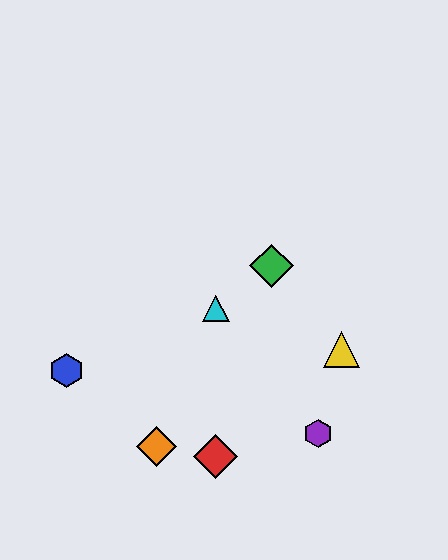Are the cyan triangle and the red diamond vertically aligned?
Yes, both are at x≈216.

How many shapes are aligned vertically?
2 shapes (the red diamond, the cyan triangle) are aligned vertically.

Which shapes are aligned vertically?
The red diamond, the cyan triangle are aligned vertically.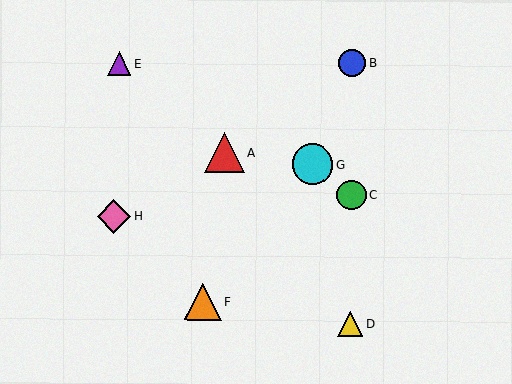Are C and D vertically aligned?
Yes, both are at x≈351.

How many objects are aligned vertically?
3 objects (B, C, D) are aligned vertically.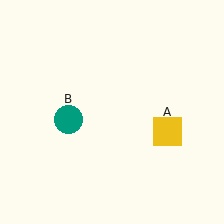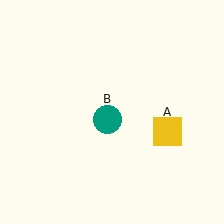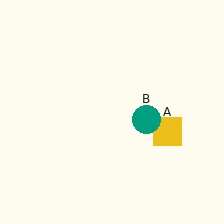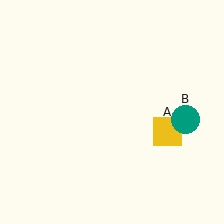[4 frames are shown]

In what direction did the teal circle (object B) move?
The teal circle (object B) moved right.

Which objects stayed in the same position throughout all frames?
Yellow square (object A) remained stationary.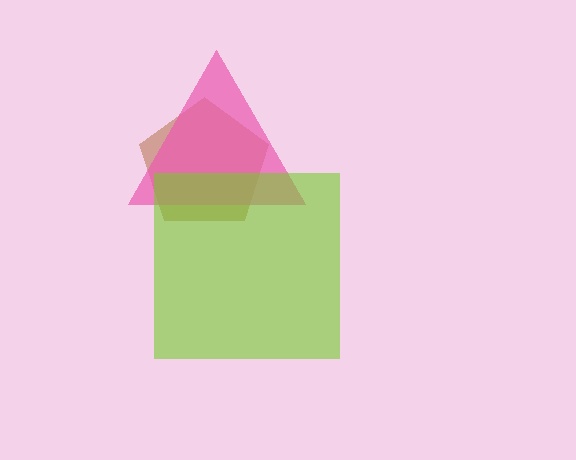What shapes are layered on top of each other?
The layered shapes are: a brown pentagon, a pink triangle, a lime square.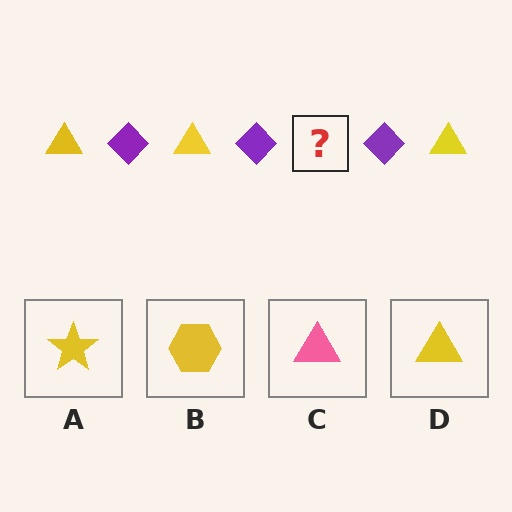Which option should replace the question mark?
Option D.